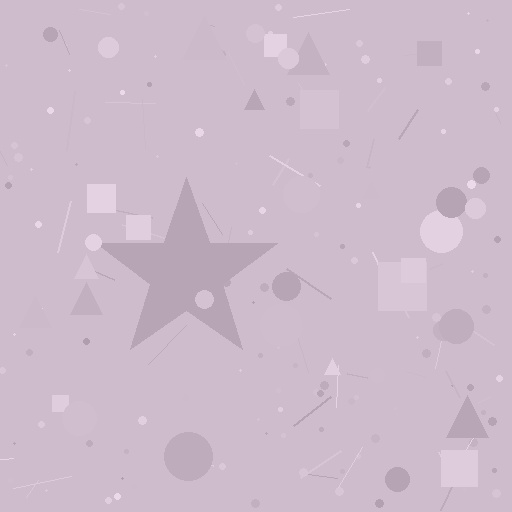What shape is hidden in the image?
A star is hidden in the image.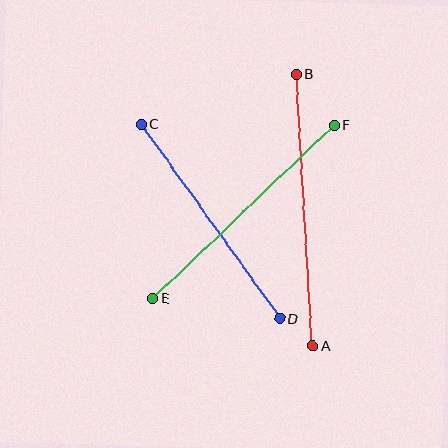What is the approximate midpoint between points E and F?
The midpoint is at approximately (243, 212) pixels.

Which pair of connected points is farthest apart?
Points A and B are farthest apart.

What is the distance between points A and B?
The distance is approximately 272 pixels.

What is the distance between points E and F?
The distance is approximately 251 pixels.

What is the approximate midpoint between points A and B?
The midpoint is at approximately (305, 210) pixels.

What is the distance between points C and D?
The distance is approximately 239 pixels.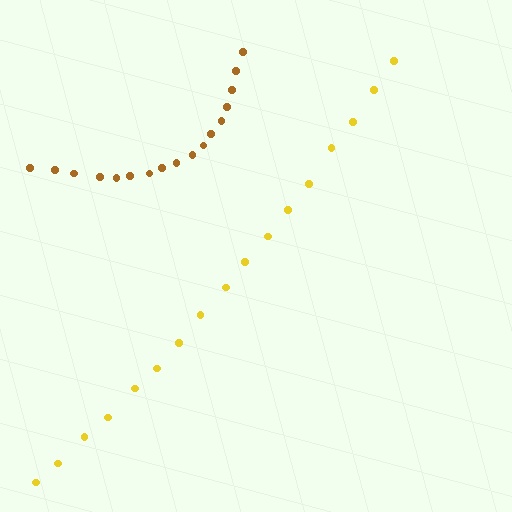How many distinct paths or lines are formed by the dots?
There are 2 distinct paths.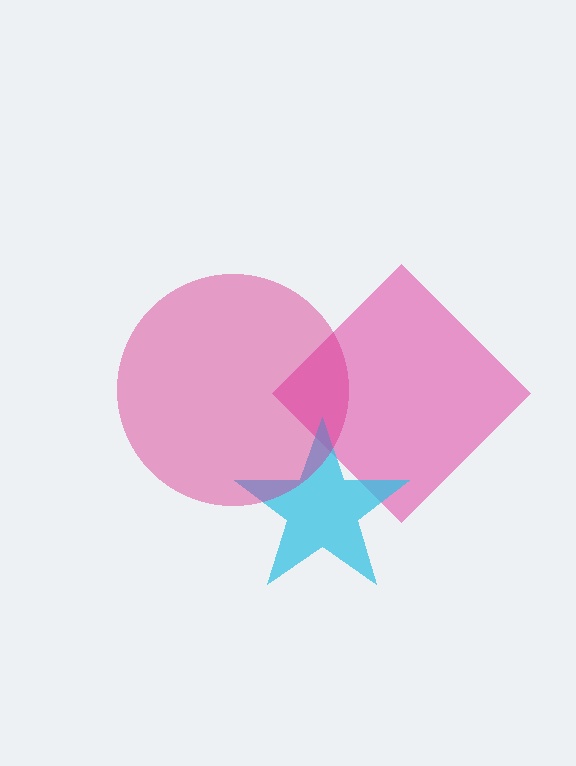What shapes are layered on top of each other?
The layered shapes are: a pink diamond, a cyan star, a magenta circle.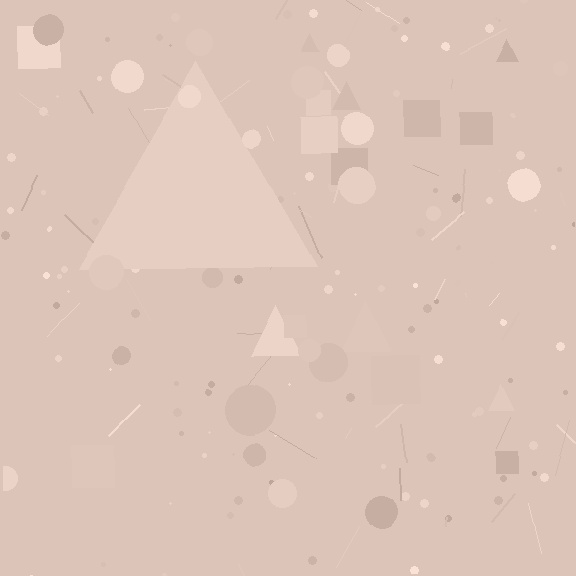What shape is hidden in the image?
A triangle is hidden in the image.